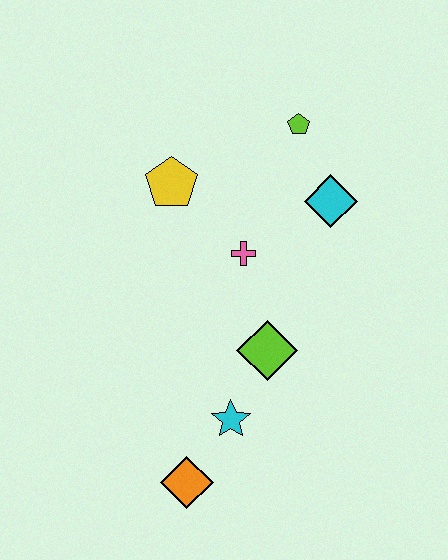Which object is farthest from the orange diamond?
The lime pentagon is farthest from the orange diamond.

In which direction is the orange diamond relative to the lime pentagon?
The orange diamond is below the lime pentagon.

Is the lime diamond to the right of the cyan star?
Yes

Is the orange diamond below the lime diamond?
Yes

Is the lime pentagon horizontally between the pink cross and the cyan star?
No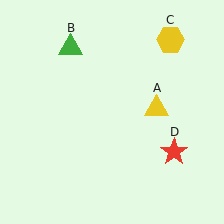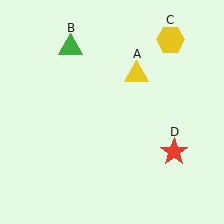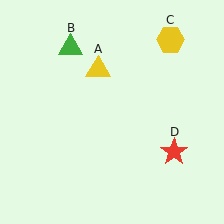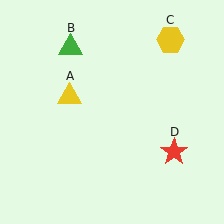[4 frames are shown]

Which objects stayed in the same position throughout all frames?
Green triangle (object B) and yellow hexagon (object C) and red star (object D) remained stationary.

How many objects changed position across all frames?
1 object changed position: yellow triangle (object A).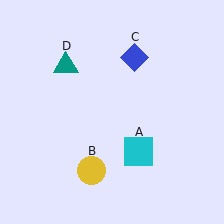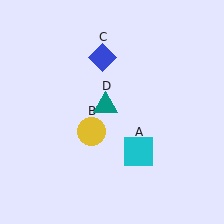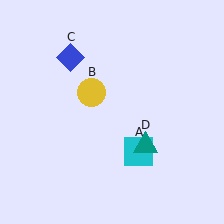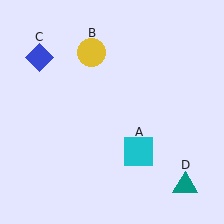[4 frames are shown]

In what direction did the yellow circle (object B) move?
The yellow circle (object B) moved up.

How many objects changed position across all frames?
3 objects changed position: yellow circle (object B), blue diamond (object C), teal triangle (object D).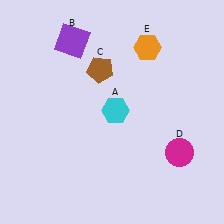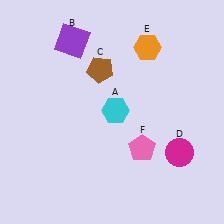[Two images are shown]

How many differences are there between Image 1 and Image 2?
There is 1 difference between the two images.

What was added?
A pink pentagon (F) was added in Image 2.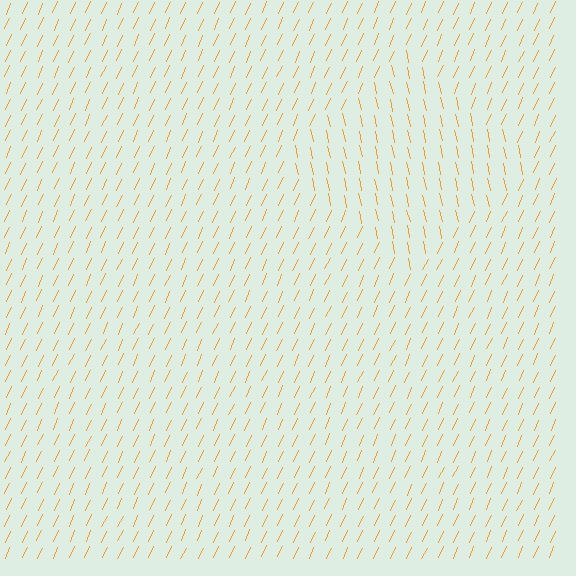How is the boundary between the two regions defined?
The boundary is defined purely by a change in line orientation (approximately 37 degrees difference). All lines are the same color and thickness.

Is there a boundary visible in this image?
Yes, there is a texture boundary formed by a change in line orientation.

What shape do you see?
I see a diamond.